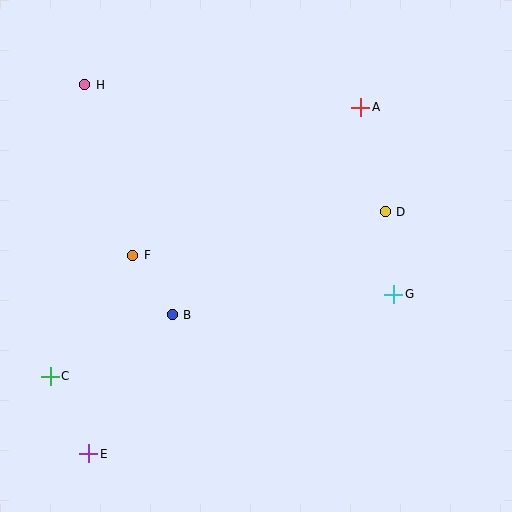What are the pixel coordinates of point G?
Point G is at (394, 294).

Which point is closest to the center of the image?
Point B at (172, 315) is closest to the center.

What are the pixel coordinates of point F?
Point F is at (133, 255).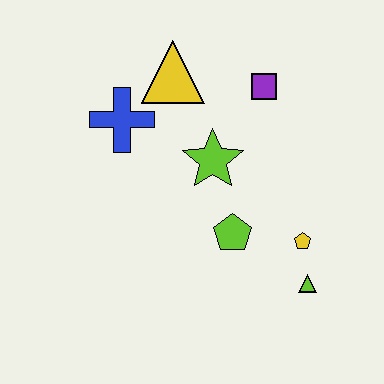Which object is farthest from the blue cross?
The lime triangle is farthest from the blue cross.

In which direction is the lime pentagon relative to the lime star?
The lime pentagon is below the lime star.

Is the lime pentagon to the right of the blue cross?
Yes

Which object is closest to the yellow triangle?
The blue cross is closest to the yellow triangle.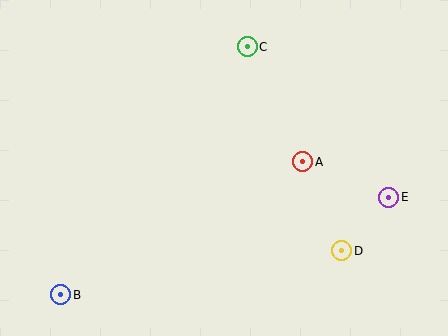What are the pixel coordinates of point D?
Point D is at (342, 251).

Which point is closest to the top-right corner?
Point E is closest to the top-right corner.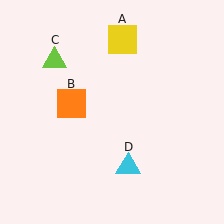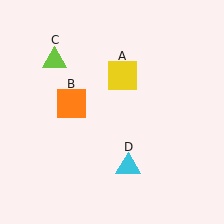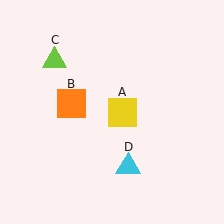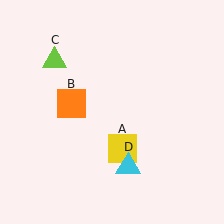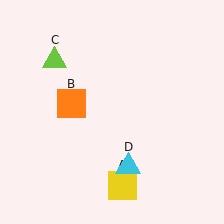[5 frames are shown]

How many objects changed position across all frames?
1 object changed position: yellow square (object A).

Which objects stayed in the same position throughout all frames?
Orange square (object B) and lime triangle (object C) and cyan triangle (object D) remained stationary.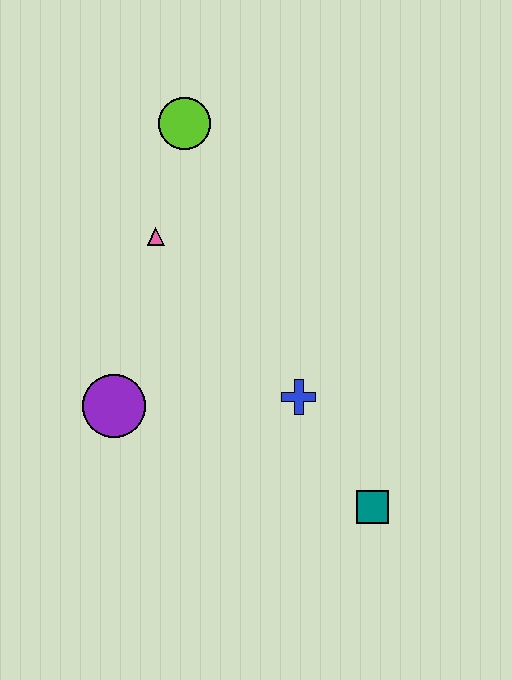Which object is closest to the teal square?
The blue cross is closest to the teal square.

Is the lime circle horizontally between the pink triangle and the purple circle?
No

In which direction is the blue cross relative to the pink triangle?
The blue cross is below the pink triangle.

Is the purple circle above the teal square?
Yes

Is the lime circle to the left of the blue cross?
Yes